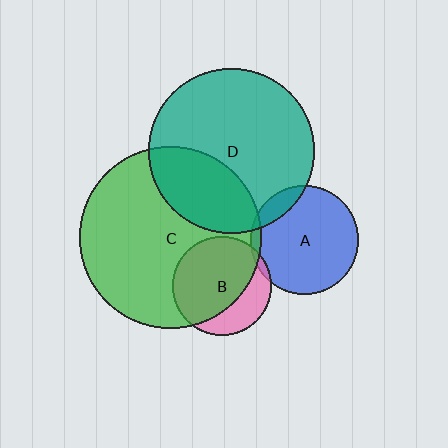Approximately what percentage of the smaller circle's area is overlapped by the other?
Approximately 10%.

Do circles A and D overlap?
Yes.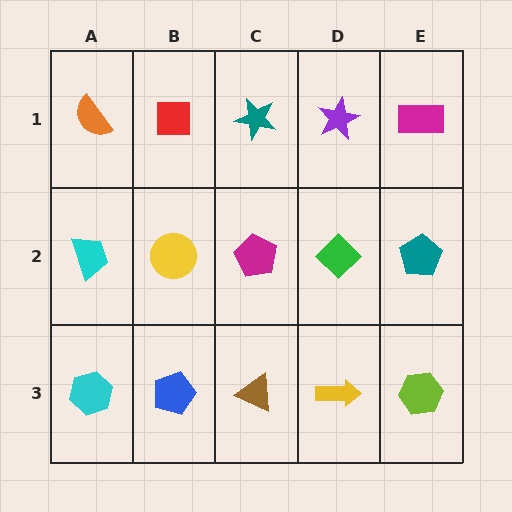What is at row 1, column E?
A magenta rectangle.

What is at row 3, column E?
A lime hexagon.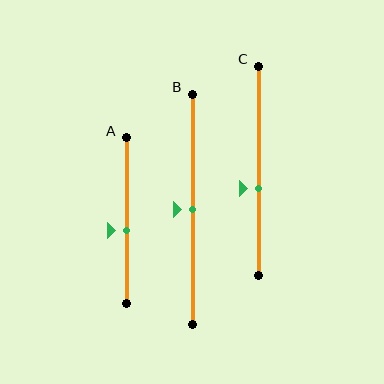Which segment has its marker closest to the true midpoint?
Segment B has its marker closest to the true midpoint.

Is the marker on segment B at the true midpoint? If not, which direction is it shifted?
Yes, the marker on segment B is at the true midpoint.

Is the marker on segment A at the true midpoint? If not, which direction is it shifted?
No, the marker on segment A is shifted downward by about 6% of the segment length.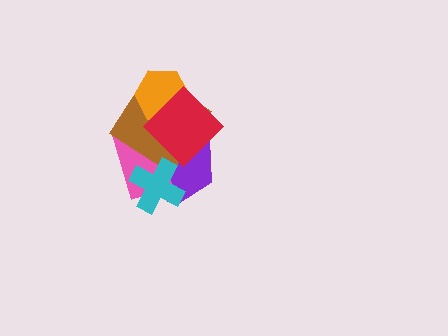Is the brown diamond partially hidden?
Yes, it is partially covered by another shape.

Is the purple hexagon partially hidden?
Yes, it is partially covered by another shape.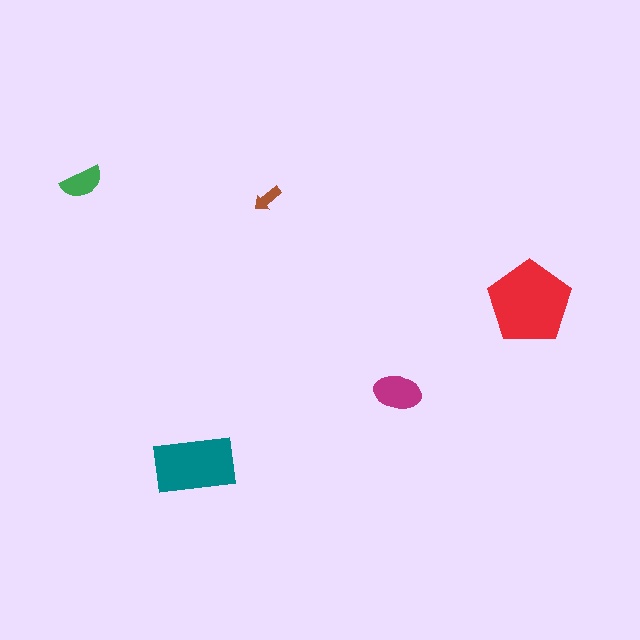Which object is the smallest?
The brown arrow.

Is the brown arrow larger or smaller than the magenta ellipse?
Smaller.